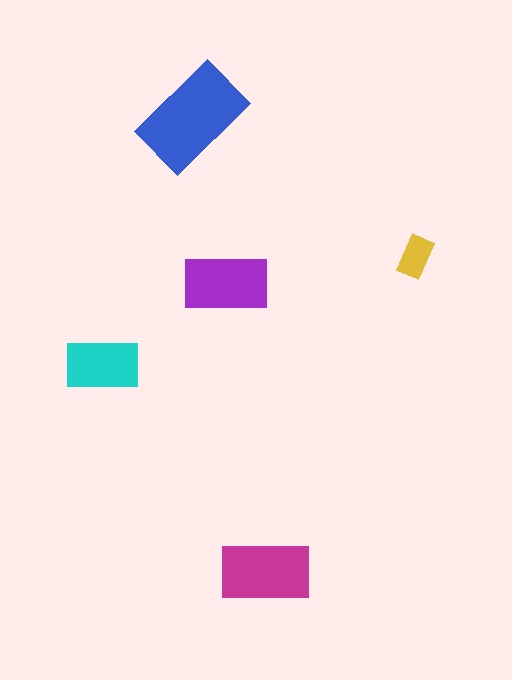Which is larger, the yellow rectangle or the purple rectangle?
The purple one.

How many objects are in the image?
There are 5 objects in the image.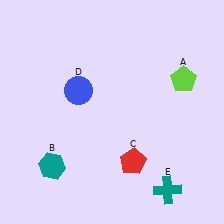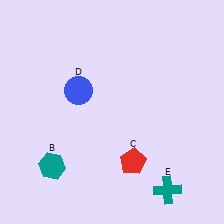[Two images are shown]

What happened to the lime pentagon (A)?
The lime pentagon (A) was removed in Image 2. It was in the top-right area of Image 1.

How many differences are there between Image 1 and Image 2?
There is 1 difference between the two images.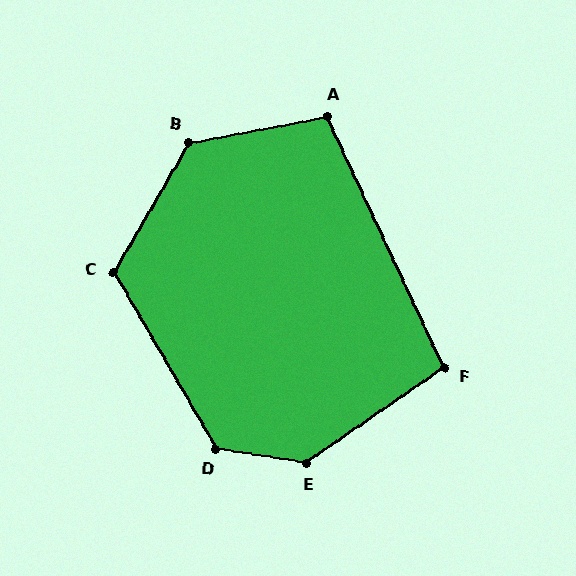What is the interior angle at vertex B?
Approximately 131 degrees (obtuse).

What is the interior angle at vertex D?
Approximately 129 degrees (obtuse).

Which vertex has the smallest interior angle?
F, at approximately 100 degrees.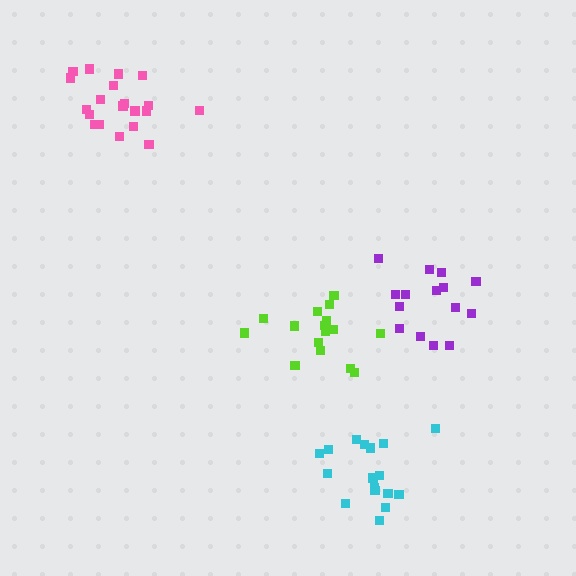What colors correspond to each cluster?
The clusters are colored: cyan, purple, pink, lime.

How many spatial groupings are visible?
There are 4 spatial groupings.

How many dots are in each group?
Group 1: 17 dots, Group 2: 15 dots, Group 3: 20 dots, Group 4: 16 dots (68 total).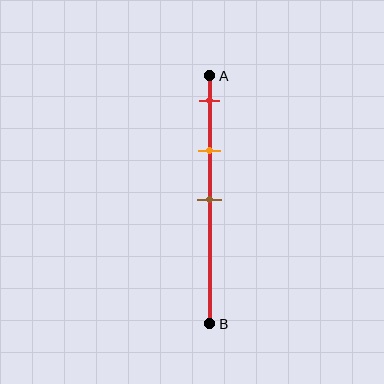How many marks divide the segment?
There are 3 marks dividing the segment.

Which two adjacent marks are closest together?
The red and orange marks are the closest adjacent pair.